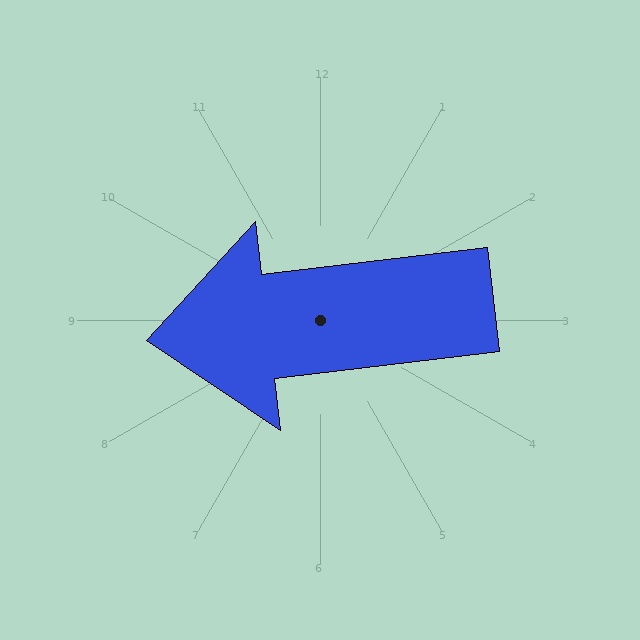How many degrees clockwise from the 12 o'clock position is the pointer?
Approximately 263 degrees.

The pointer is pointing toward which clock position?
Roughly 9 o'clock.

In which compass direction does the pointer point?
West.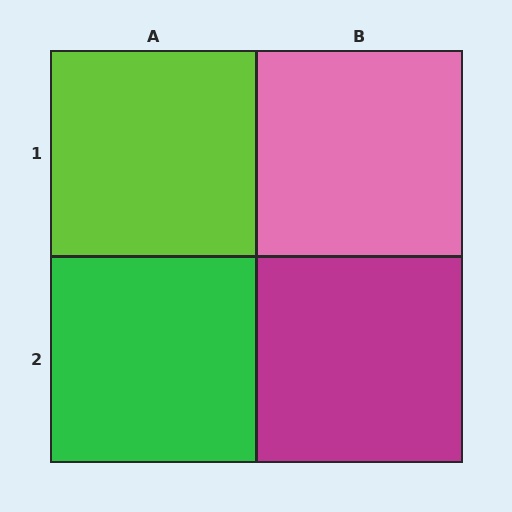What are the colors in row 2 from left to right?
Green, magenta.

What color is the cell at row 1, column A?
Lime.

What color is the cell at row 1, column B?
Pink.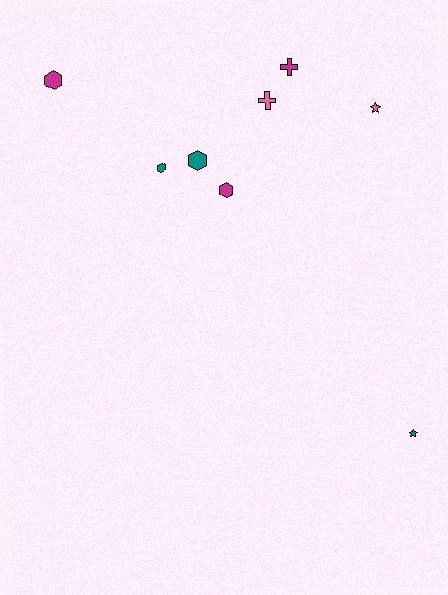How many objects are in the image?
There are 8 objects.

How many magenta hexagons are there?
There are 2 magenta hexagons.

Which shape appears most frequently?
Hexagon, with 4 objects.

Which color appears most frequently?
Teal, with 3 objects.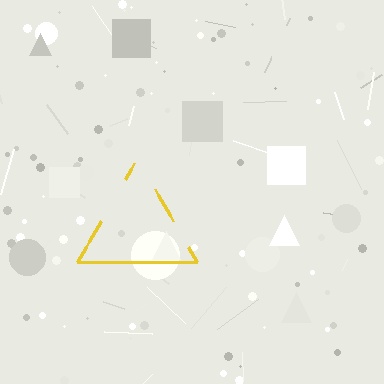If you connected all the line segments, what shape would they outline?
They would outline a triangle.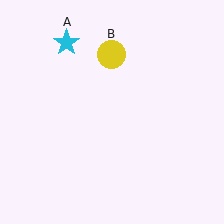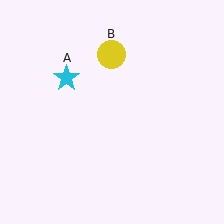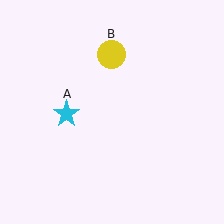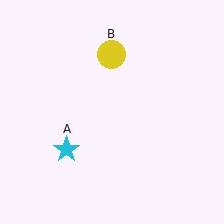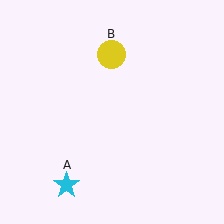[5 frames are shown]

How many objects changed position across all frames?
1 object changed position: cyan star (object A).